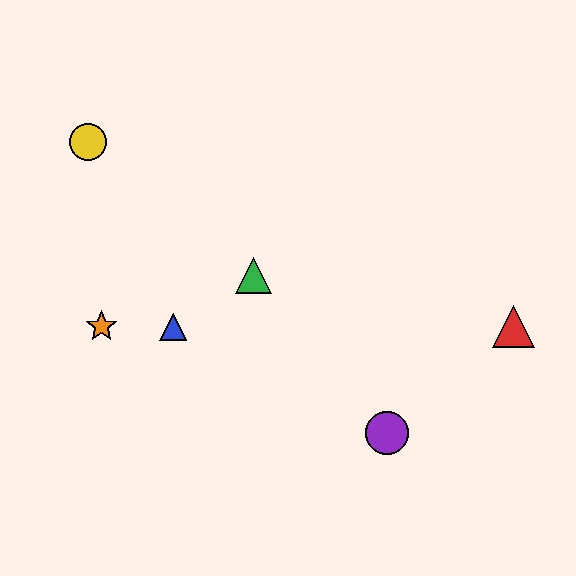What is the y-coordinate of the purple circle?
The purple circle is at y≈433.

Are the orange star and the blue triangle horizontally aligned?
Yes, both are at y≈326.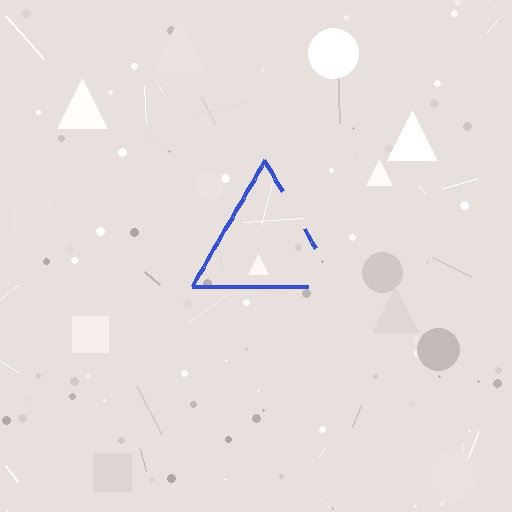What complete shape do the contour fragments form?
The contour fragments form a triangle.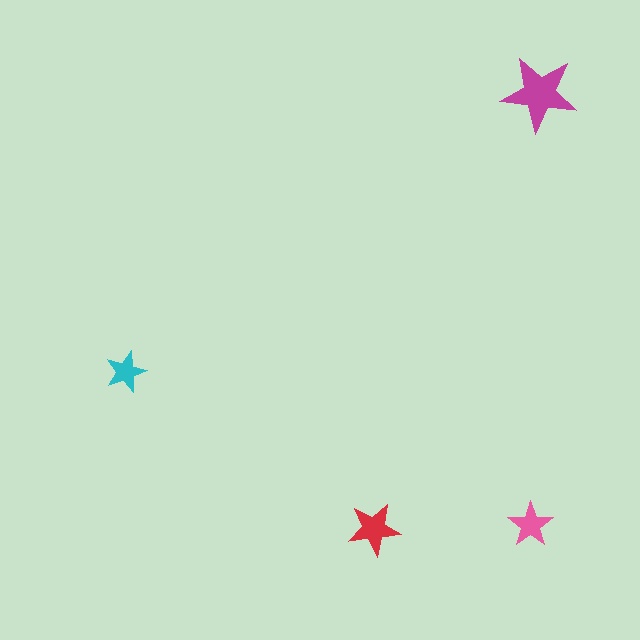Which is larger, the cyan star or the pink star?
The pink one.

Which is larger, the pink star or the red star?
The red one.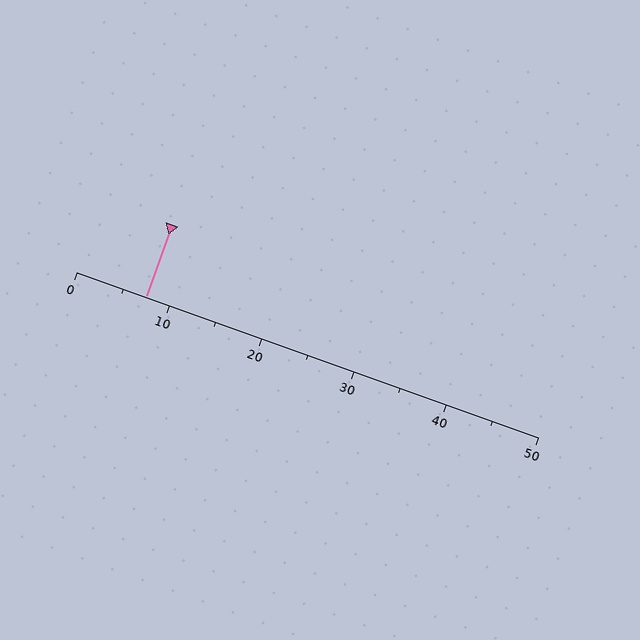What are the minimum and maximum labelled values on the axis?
The axis runs from 0 to 50.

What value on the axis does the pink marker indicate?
The marker indicates approximately 7.5.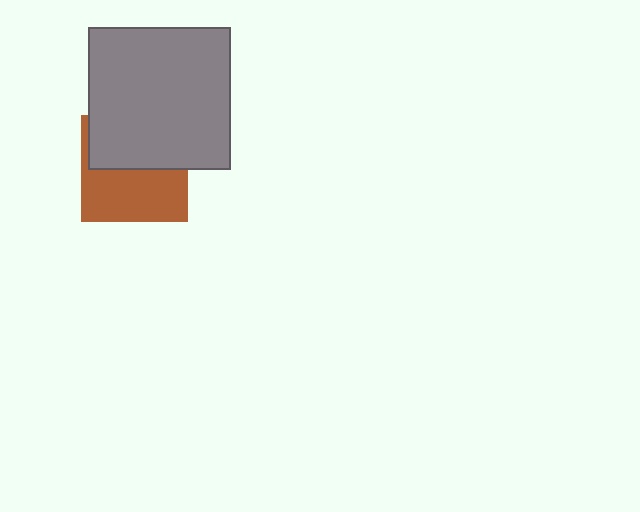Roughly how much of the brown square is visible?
About half of it is visible (roughly 52%).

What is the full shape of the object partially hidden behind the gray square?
The partially hidden object is a brown square.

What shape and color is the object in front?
The object in front is a gray square.